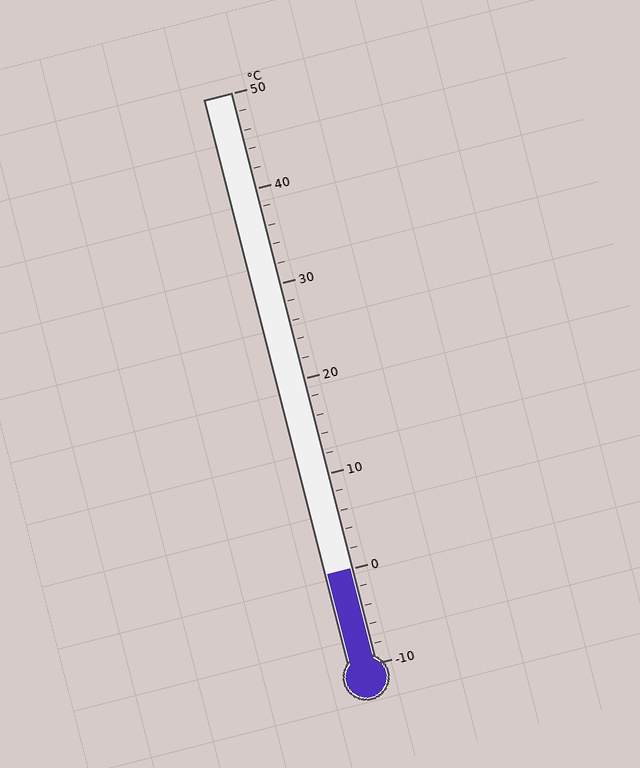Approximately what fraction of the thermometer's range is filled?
The thermometer is filled to approximately 15% of its range.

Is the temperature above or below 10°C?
The temperature is below 10°C.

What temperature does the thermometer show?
The thermometer shows approximately 0°C.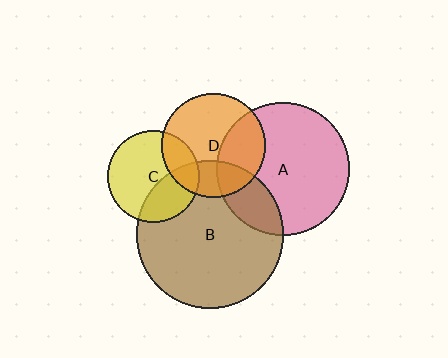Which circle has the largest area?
Circle B (brown).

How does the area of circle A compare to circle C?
Approximately 2.1 times.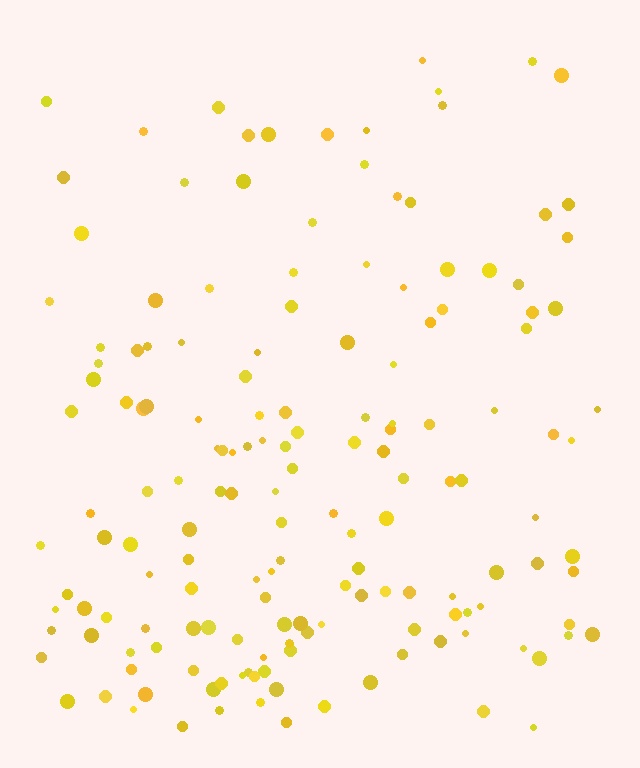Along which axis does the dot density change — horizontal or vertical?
Vertical.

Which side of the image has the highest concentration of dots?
The bottom.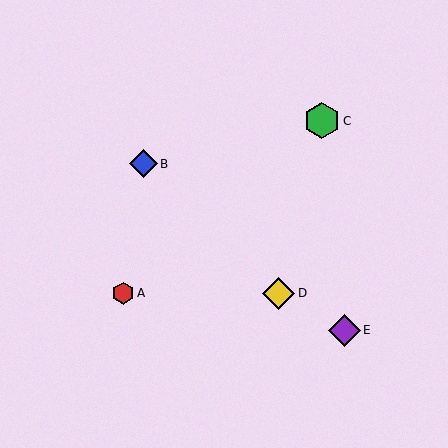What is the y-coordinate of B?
Object B is at y≈164.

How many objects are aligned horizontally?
2 objects (A, D) are aligned horizontally.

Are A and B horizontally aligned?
No, A is at y≈293 and B is at y≈164.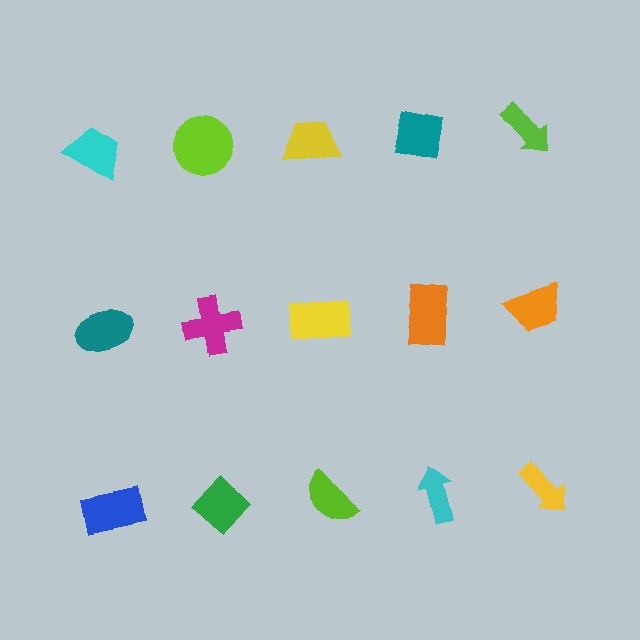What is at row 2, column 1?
A teal ellipse.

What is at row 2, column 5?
An orange trapezoid.